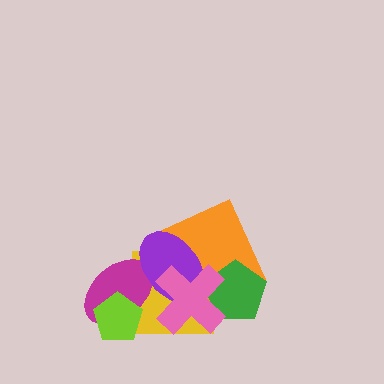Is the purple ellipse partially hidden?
Yes, it is partially covered by another shape.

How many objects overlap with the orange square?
4 objects overlap with the orange square.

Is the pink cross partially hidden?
No, no other shape covers it.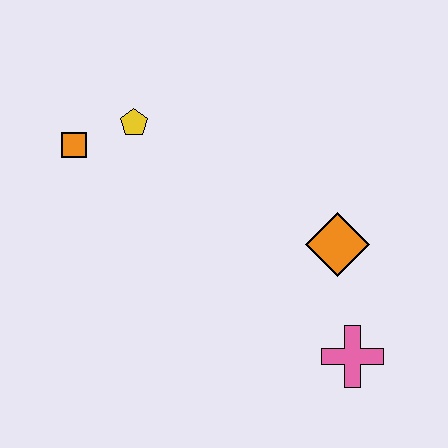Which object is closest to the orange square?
The yellow pentagon is closest to the orange square.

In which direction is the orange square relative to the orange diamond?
The orange square is to the left of the orange diamond.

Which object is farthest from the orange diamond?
The orange square is farthest from the orange diamond.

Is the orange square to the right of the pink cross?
No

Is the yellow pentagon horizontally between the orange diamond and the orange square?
Yes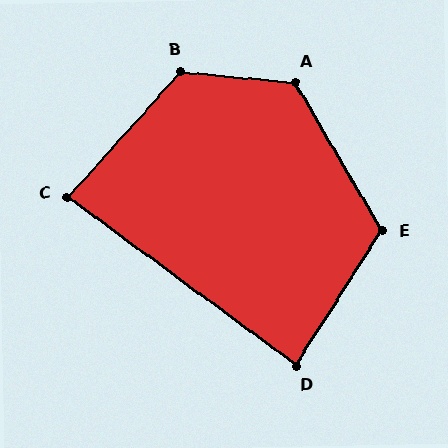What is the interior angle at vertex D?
Approximately 86 degrees (approximately right).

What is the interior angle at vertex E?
Approximately 117 degrees (obtuse).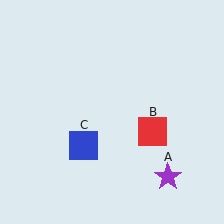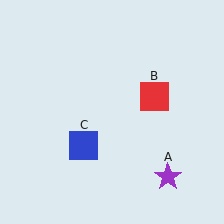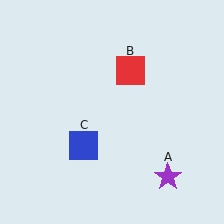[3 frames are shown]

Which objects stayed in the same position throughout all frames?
Purple star (object A) and blue square (object C) remained stationary.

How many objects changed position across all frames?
1 object changed position: red square (object B).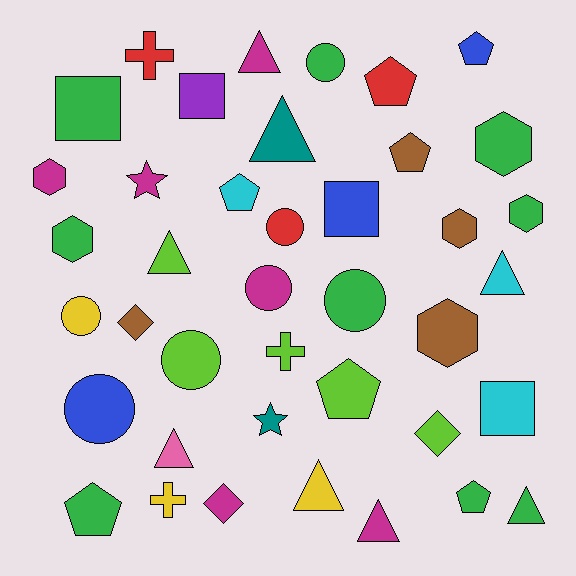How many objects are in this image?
There are 40 objects.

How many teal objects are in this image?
There are 2 teal objects.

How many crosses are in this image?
There are 3 crosses.